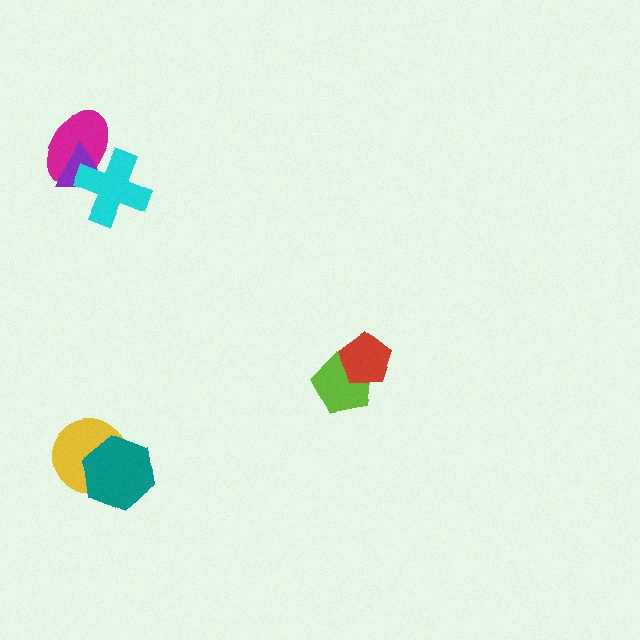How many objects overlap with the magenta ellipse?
2 objects overlap with the magenta ellipse.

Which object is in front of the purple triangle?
The cyan cross is in front of the purple triangle.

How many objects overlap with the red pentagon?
1 object overlaps with the red pentagon.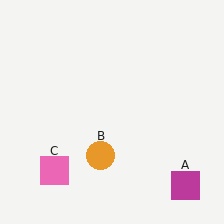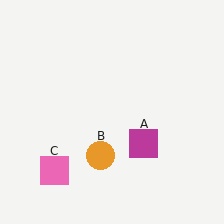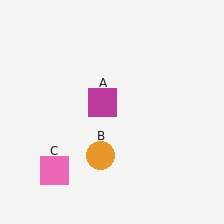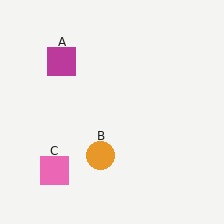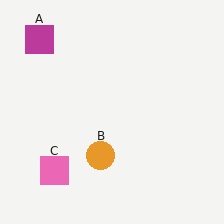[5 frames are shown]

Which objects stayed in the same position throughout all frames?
Orange circle (object B) and pink square (object C) remained stationary.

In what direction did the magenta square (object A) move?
The magenta square (object A) moved up and to the left.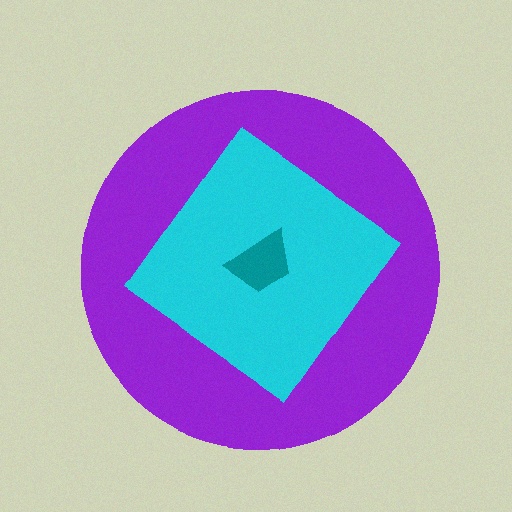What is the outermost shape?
The purple circle.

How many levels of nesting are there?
3.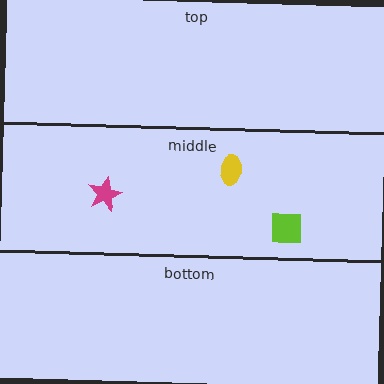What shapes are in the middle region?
The lime square, the magenta star, the yellow ellipse.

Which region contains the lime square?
The middle region.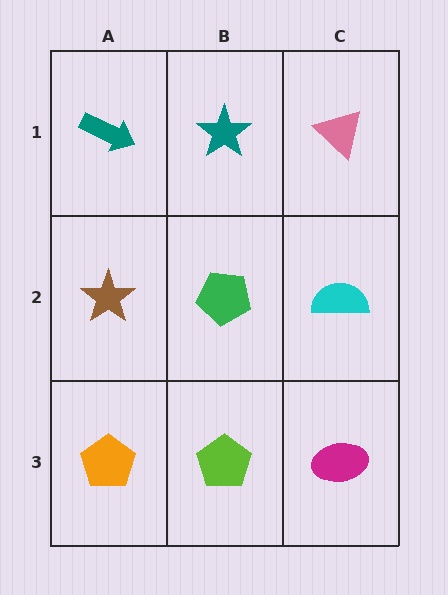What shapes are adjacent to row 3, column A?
A brown star (row 2, column A), a lime pentagon (row 3, column B).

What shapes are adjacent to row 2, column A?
A teal arrow (row 1, column A), an orange pentagon (row 3, column A), a green pentagon (row 2, column B).